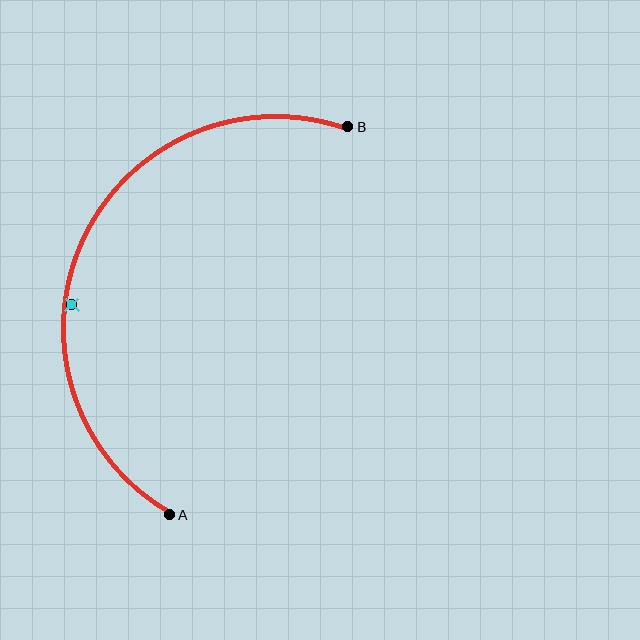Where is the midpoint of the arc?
The arc midpoint is the point on the curve farthest from the straight line joining A and B. It sits to the left of that line.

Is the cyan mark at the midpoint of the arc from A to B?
No — the cyan mark does not lie on the arc at all. It sits slightly inside the curve.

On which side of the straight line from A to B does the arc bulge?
The arc bulges to the left of the straight line connecting A and B.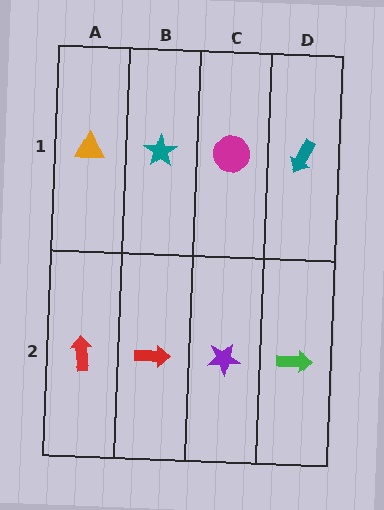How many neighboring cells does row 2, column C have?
3.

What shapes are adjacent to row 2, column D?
A teal arrow (row 1, column D), a purple star (row 2, column C).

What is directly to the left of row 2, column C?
A red arrow.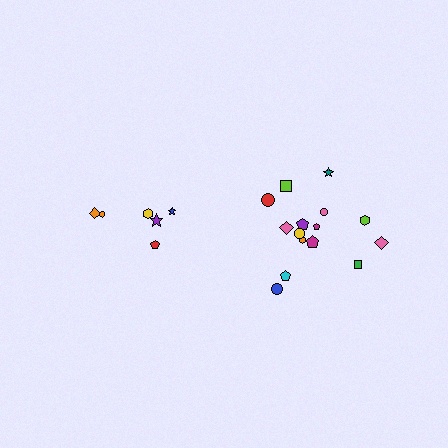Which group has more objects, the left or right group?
The right group.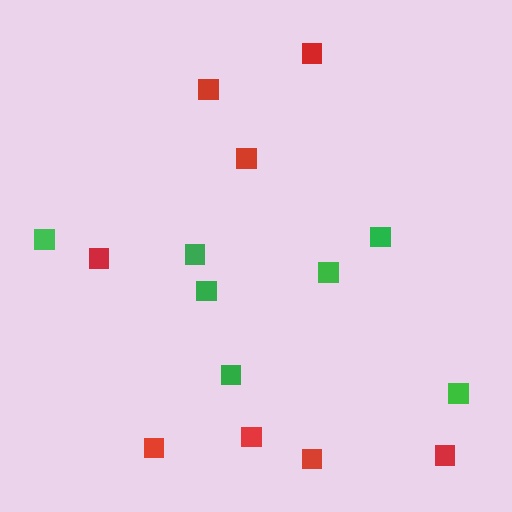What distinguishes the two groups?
There are 2 groups: one group of red squares (8) and one group of green squares (7).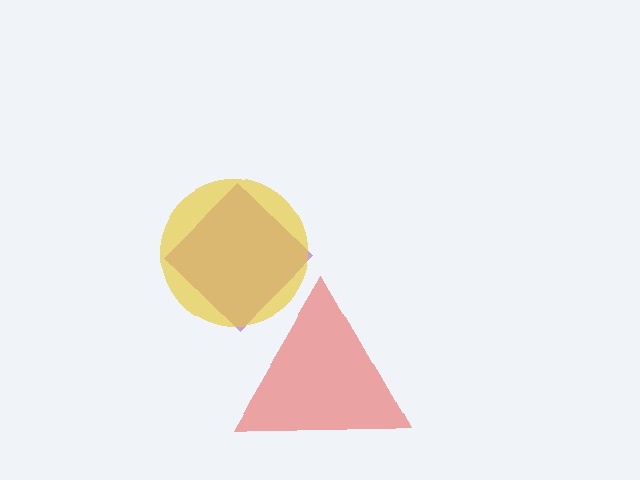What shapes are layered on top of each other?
The layered shapes are: a red triangle, a purple diamond, a yellow circle.